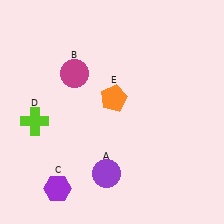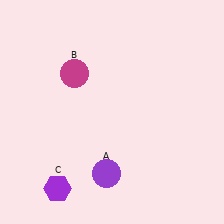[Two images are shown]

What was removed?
The orange pentagon (E), the lime cross (D) were removed in Image 2.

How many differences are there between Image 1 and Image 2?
There are 2 differences between the two images.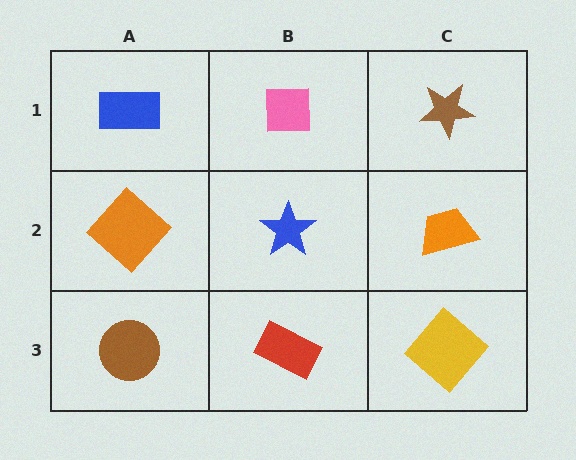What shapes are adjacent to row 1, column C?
An orange trapezoid (row 2, column C), a pink square (row 1, column B).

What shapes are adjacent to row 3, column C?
An orange trapezoid (row 2, column C), a red rectangle (row 3, column B).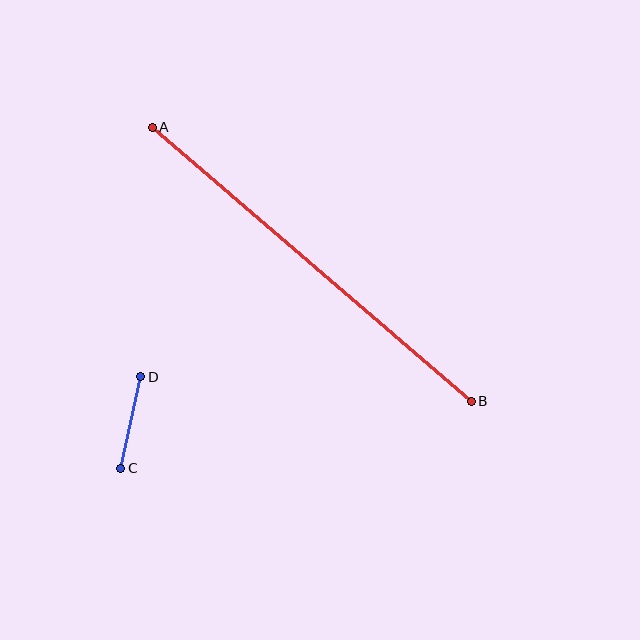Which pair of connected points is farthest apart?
Points A and B are farthest apart.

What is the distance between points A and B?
The distance is approximately 421 pixels.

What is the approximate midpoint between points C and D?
The midpoint is at approximately (131, 422) pixels.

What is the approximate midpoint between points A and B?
The midpoint is at approximately (312, 264) pixels.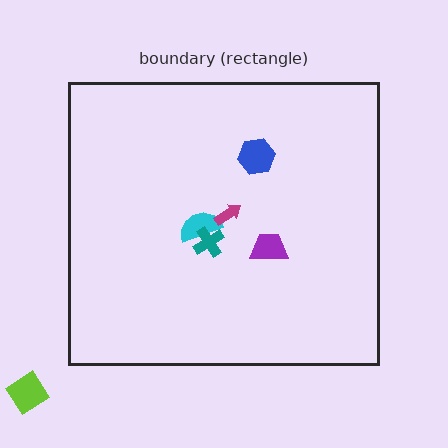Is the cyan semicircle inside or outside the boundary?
Inside.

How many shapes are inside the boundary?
5 inside, 1 outside.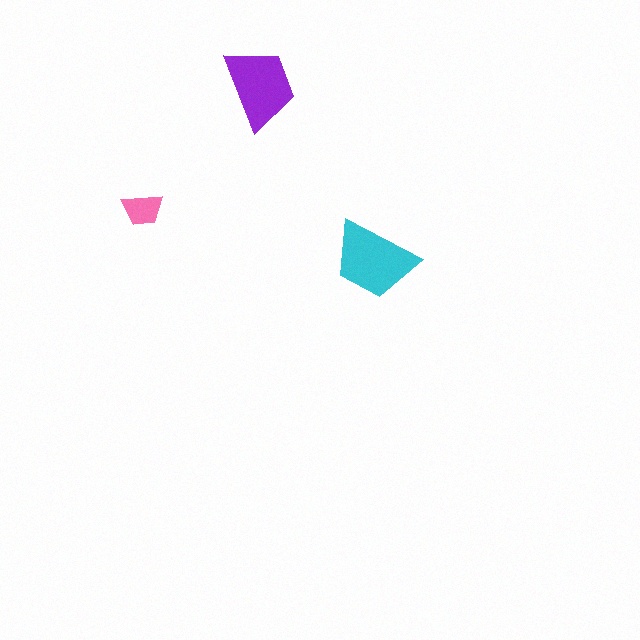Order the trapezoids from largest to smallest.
the cyan one, the purple one, the pink one.